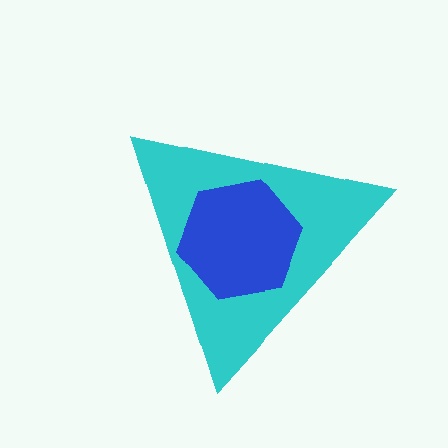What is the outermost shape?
The cyan triangle.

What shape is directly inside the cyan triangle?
The blue hexagon.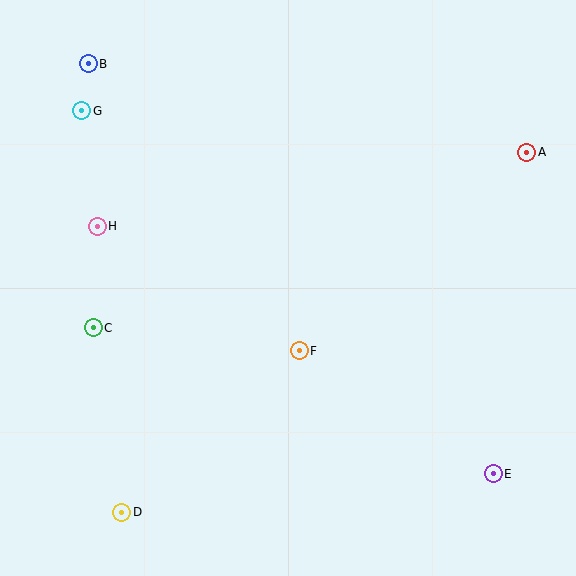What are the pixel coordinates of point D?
Point D is at (122, 512).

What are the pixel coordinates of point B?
Point B is at (88, 64).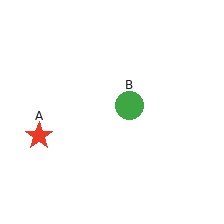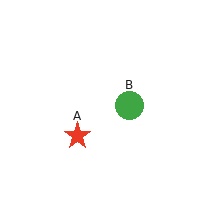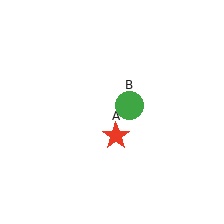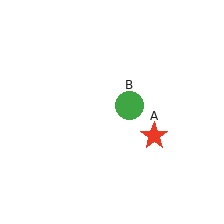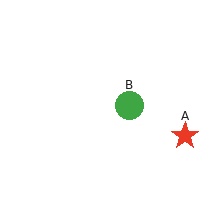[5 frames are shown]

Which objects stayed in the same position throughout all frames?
Green circle (object B) remained stationary.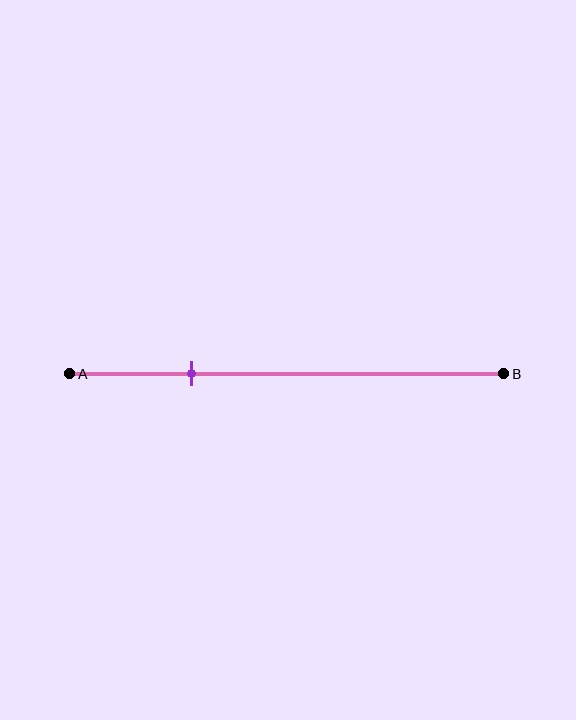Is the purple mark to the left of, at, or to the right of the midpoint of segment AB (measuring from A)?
The purple mark is to the left of the midpoint of segment AB.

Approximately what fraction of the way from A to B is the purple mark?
The purple mark is approximately 30% of the way from A to B.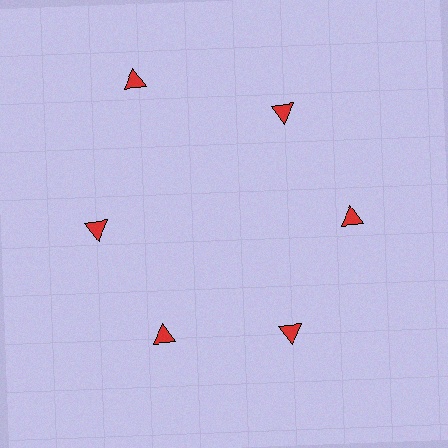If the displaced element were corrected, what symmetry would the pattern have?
It would have 6-fold rotational symmetry — the pattern would map onto itself every 60 degrees.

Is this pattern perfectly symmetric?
No. The 6 red triangles are arranged in a ring, but one element near the 11 o'clock position is pushed outward from the center, breaking the 6-fold rotational symmetry.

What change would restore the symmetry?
The symmetry would be restored by moving it inward, back onto the ring so that all 6 triangles sit at equal angles and equal distance from the center.